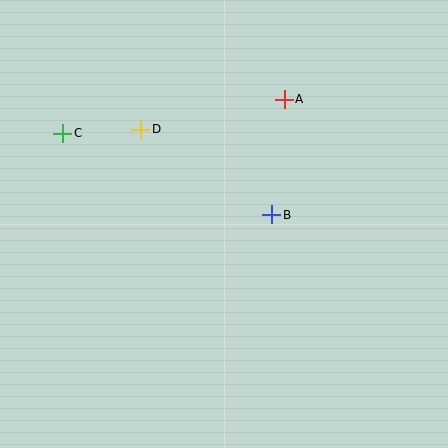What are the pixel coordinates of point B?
Point B is at (272, 215).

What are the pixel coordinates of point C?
Point C is at (63, 133).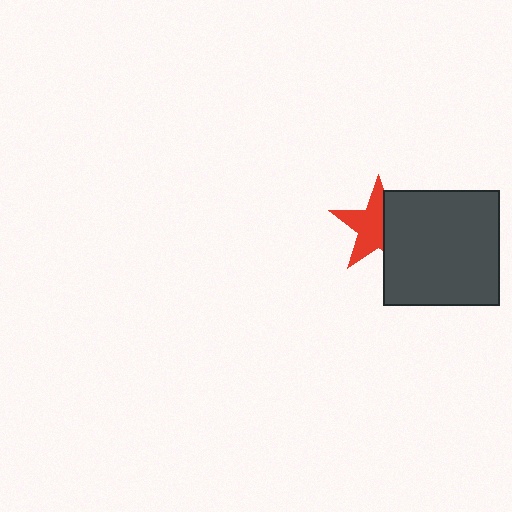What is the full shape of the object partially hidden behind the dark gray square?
The partially hidden object is a red star.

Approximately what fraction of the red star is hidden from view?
Roughly 40% of the red star is hidden behind the dark gray square.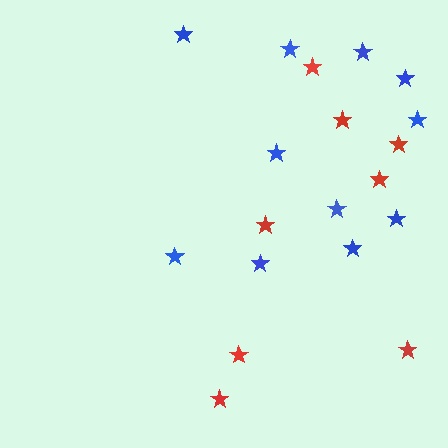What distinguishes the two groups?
There are 2 groups: one group of red stars (8) and one group of blue stars (11).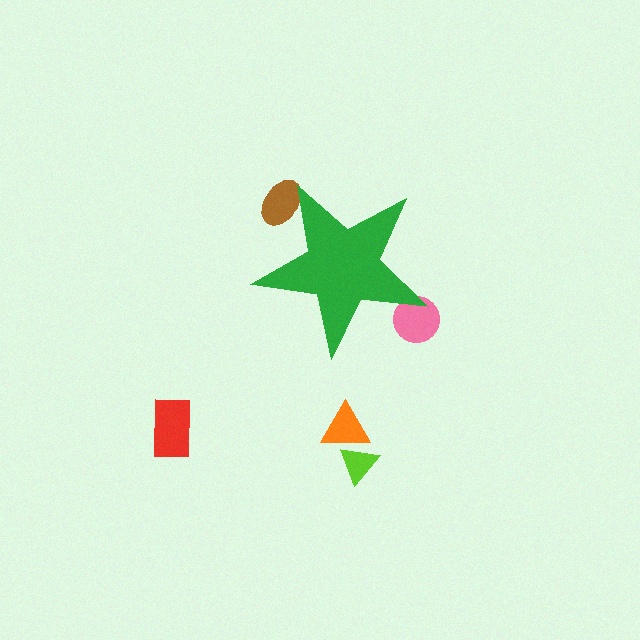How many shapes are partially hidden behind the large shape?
2 shapes are partially hidden.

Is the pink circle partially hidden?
Yes, the pink circle is partially hidden behind the green star.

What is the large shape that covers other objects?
A green star.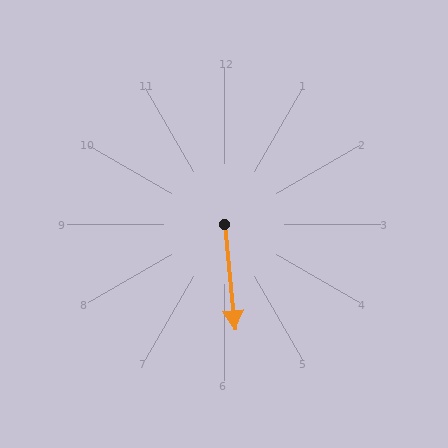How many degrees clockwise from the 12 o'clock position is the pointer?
Approximately 174 degrees.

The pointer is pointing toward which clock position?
Roughly 6 o'clock.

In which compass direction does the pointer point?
South.